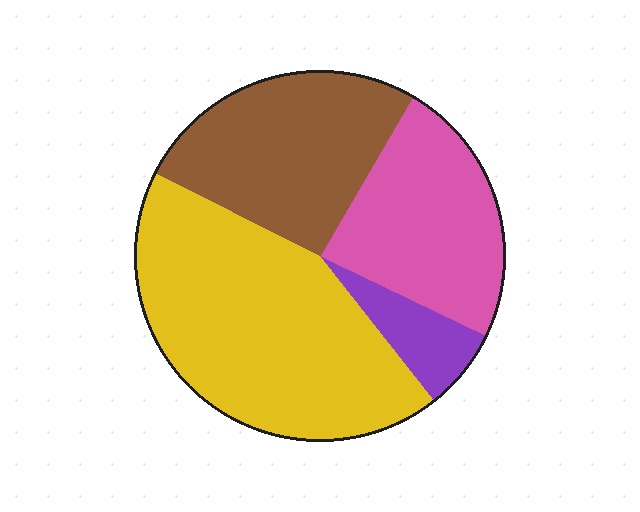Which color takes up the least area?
Purple, at roughly 5%.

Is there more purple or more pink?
Pink.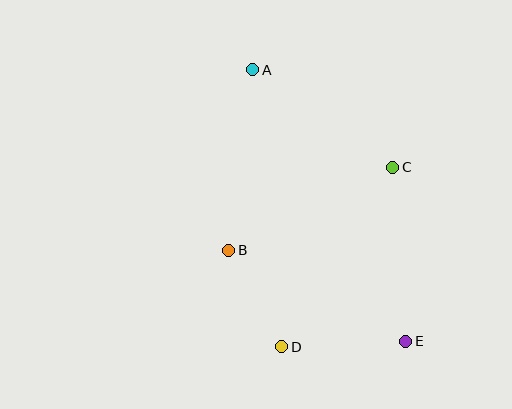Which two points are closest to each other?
Points B and D are closest to each other.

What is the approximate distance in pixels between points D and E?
The distance between D and E is approximately 124 pixels.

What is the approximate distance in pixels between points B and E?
The distance between B and E is approximately 199 pixels.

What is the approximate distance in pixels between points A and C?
The distance between A and C is approximately 171 pixels.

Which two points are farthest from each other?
Points A and E are farthest from each other.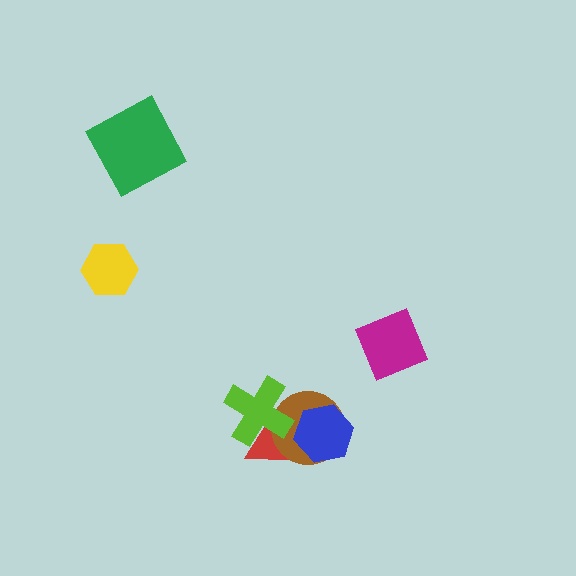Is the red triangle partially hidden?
Yes, it is partially covered by another shape.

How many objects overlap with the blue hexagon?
1 object overlaps with the blue hexagon.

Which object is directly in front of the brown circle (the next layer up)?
The blue hexagon is directly in front of the brown circle.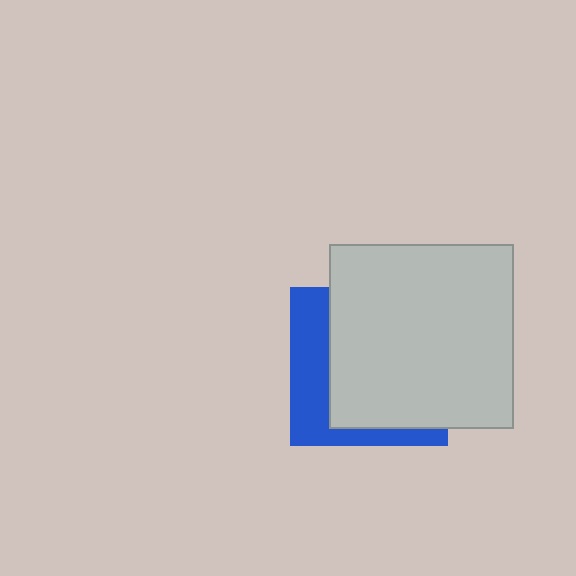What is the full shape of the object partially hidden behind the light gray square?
The partially hidden object is a blue square.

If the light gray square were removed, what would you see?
You would see the complete blue square.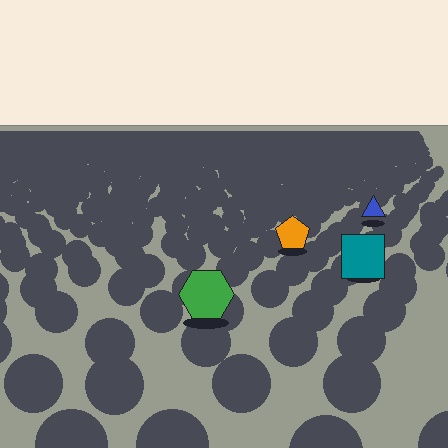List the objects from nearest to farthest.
From nearest to farthest: the green hexagon, the teal square, the orange pentagon, the blue triangle.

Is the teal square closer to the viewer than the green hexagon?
No. The green hexagon is closer — you can tell from the texture gradient: the ground texture is coarser near it.